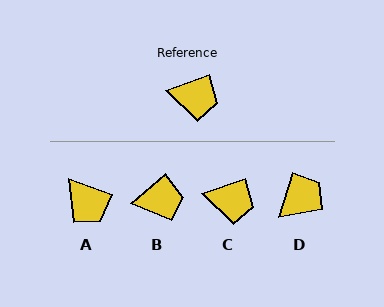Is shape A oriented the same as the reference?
No, it is off by about 40 degrees.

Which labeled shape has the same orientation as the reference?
C.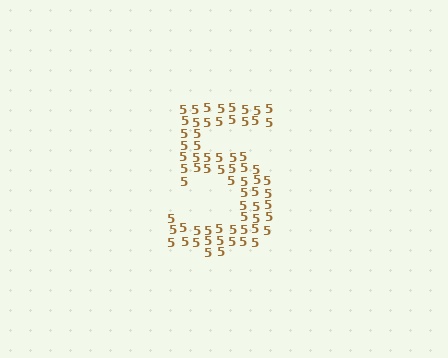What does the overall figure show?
The overall figure shows the digit 5.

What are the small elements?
The small elements are digit 5's.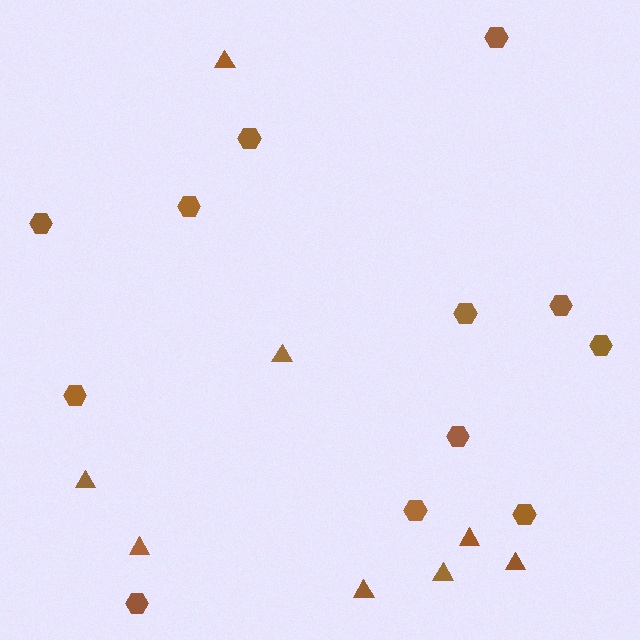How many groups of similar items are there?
There are 2 groups: one group of hexagons (12) and one group of triangles (8).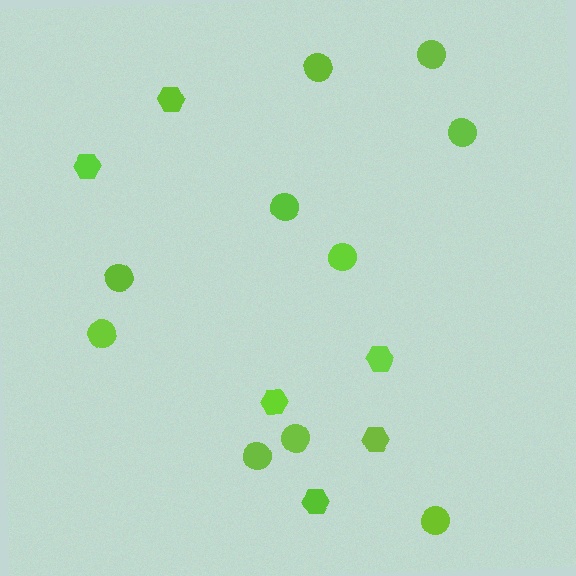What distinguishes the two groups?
There are 2 groups: one group of hexagons (6) and one group of circles (10).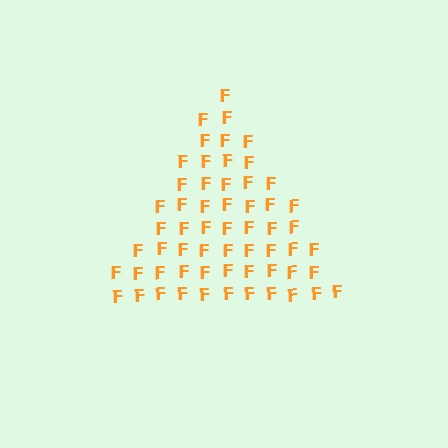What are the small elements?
The small elements are letter F's.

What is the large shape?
The large shape is a triangle.